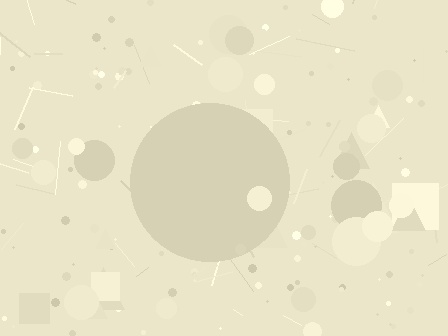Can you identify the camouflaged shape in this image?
The camouflaged shape is a circle.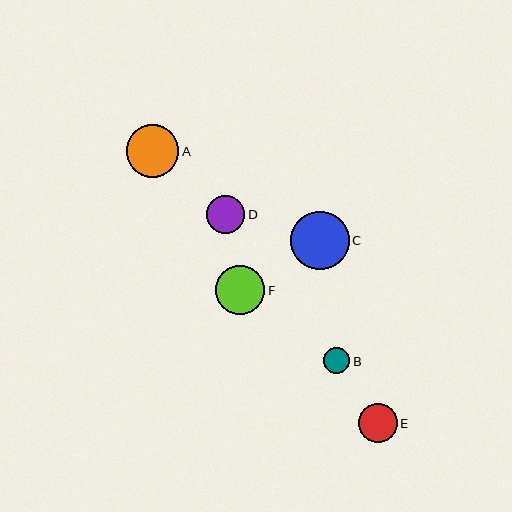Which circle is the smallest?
Circle B is the smallest with a size of approximately 26 pixels.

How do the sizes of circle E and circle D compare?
Circle E and circle D are approximately the same size.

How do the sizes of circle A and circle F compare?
Circle A and circle F are approximately the same size.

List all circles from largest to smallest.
From largest to smallest: C, A, F, E, D, B.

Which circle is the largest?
Circle C is the largest with a size of approximately 58 pixels.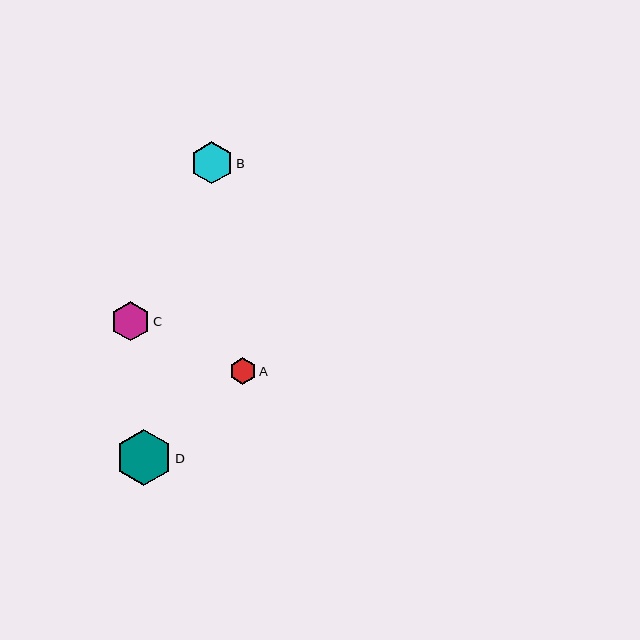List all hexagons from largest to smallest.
From largest to smallest: D, B, C, A.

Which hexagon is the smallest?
Hexagon A is the smallest with a size of approximately 27 pixels.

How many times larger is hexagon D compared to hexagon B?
Hexagon D is approximately 1.3 times the size of hexagon B.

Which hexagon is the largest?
Hexagon D is the largest with a size of approximately 56 pixels.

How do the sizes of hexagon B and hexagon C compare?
Hexagon B and hexagon C are approximately the same size.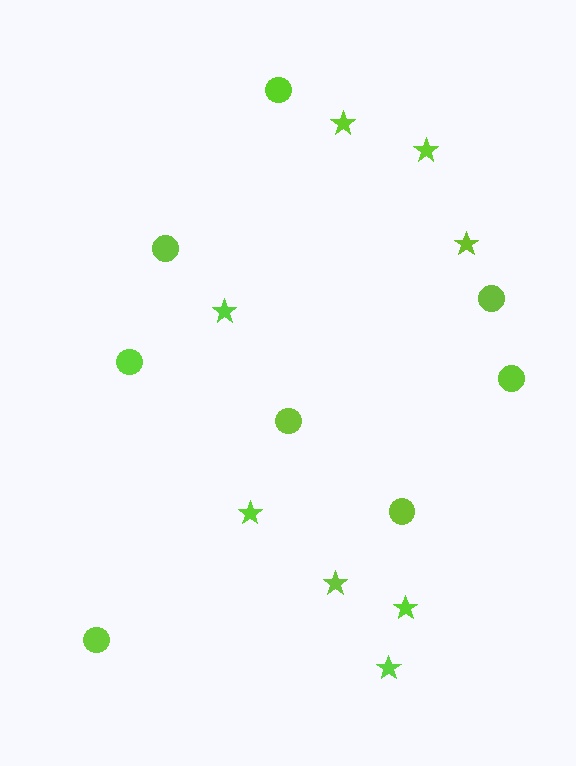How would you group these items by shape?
There are 2 groups: one group of circles (8) and one group of stars (8).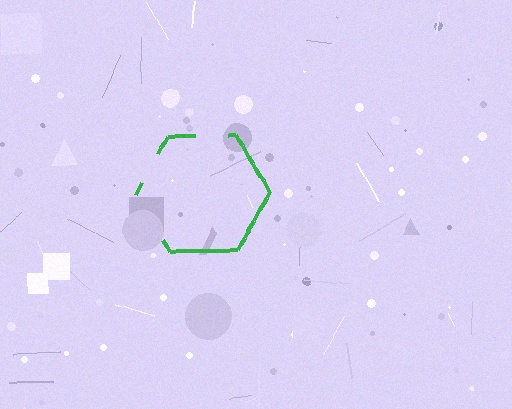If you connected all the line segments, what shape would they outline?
They would outline a hexagon.